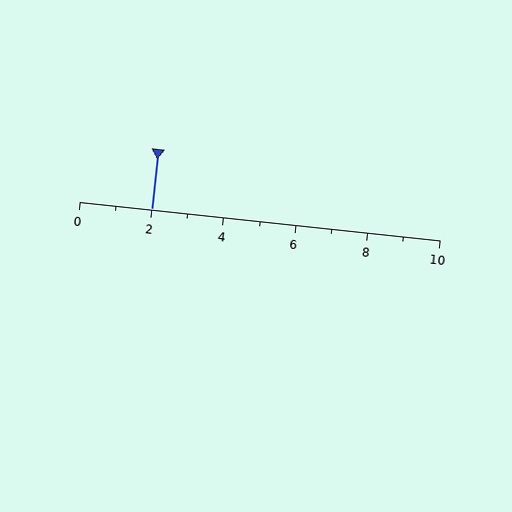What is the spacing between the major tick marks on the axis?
The major ticks are spaced 2 apart.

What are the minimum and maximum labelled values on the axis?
The axis runs from 0 to 10.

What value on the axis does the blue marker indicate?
The marker indicates approximately 2.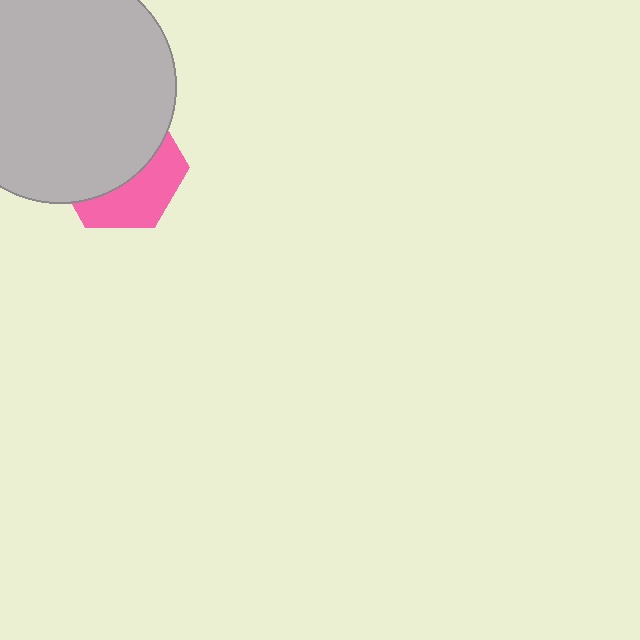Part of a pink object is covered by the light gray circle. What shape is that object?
It is a hexagon.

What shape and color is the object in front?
The object in front is a light gray circle.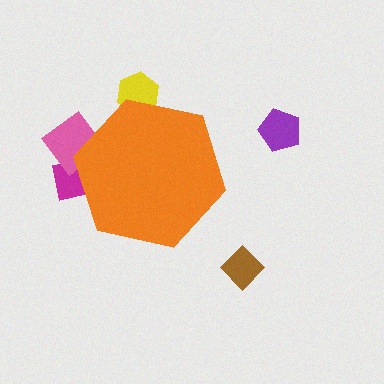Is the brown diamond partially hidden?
No, the brown diamond is fully visible.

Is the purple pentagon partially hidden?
No, the purple pentagon is fully visible.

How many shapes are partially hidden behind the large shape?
3 shapes are partially hidden.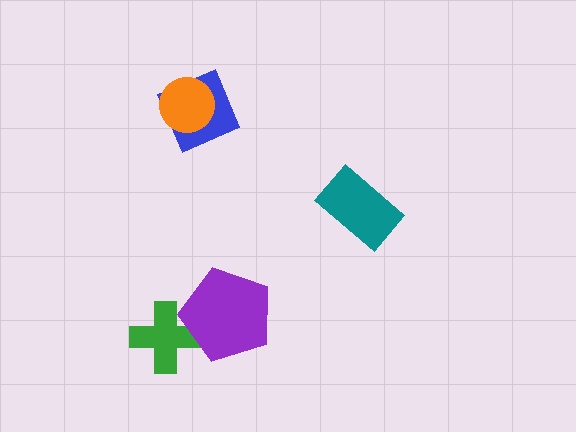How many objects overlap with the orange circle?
1 object overlaps with the orange circle.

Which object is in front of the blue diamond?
The orange circle is in front of the blue diamond.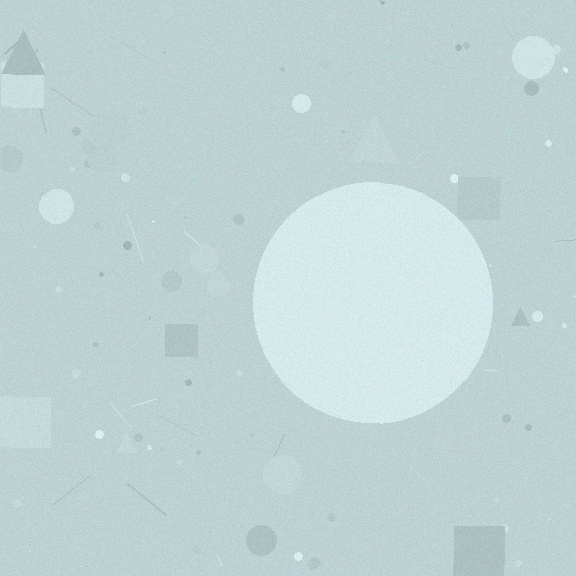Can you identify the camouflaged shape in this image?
The camouflaged shape is a circle.